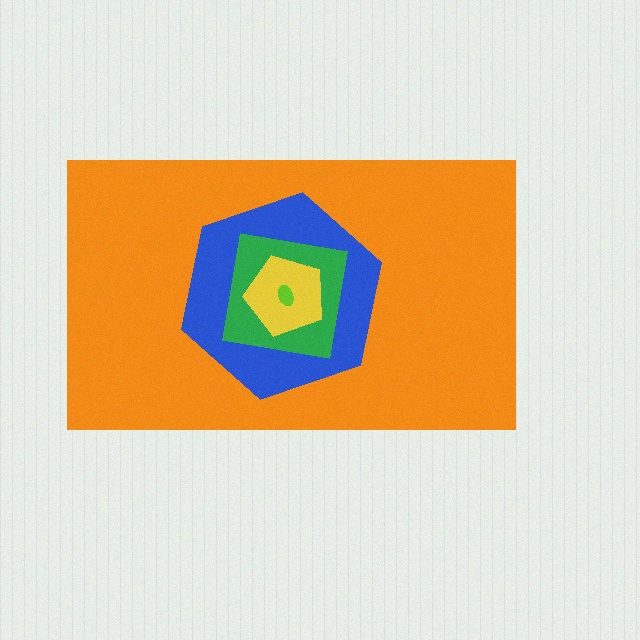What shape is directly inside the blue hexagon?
The green square.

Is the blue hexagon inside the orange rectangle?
Yes.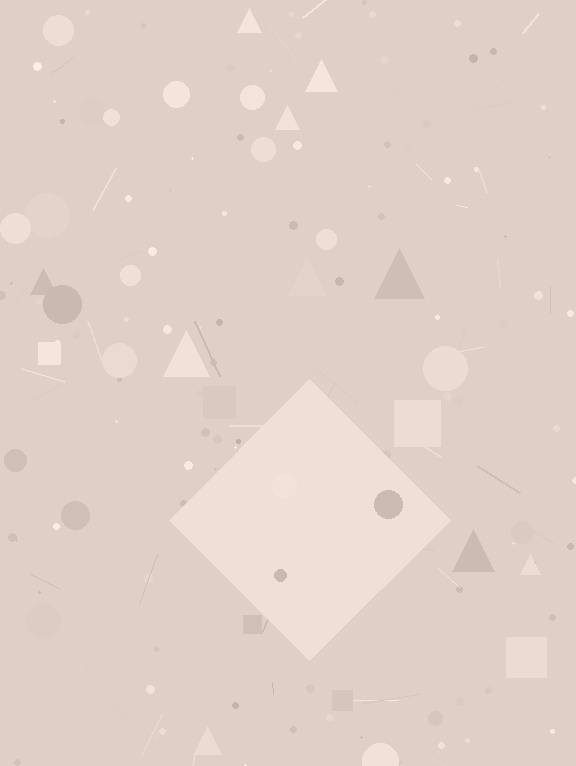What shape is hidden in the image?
A diamond is hidden in the image.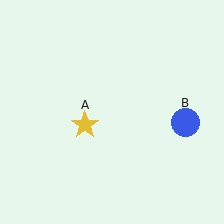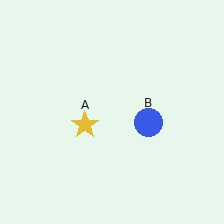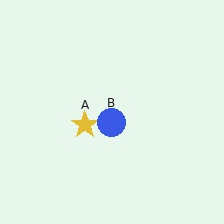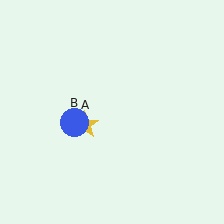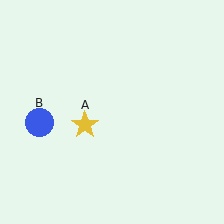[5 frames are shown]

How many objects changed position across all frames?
1 object changed position: blue circle (object B).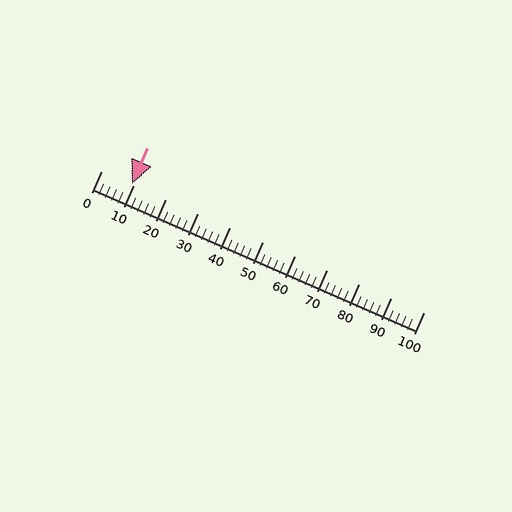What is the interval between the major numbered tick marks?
The major tick marks are spaced 10 units apart.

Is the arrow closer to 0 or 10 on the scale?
The arrow is closer to 10.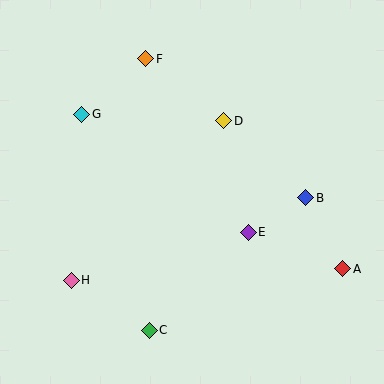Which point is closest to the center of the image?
Point E at (248, 232) is closest to the center.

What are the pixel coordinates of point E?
Point E is at (248, 232).